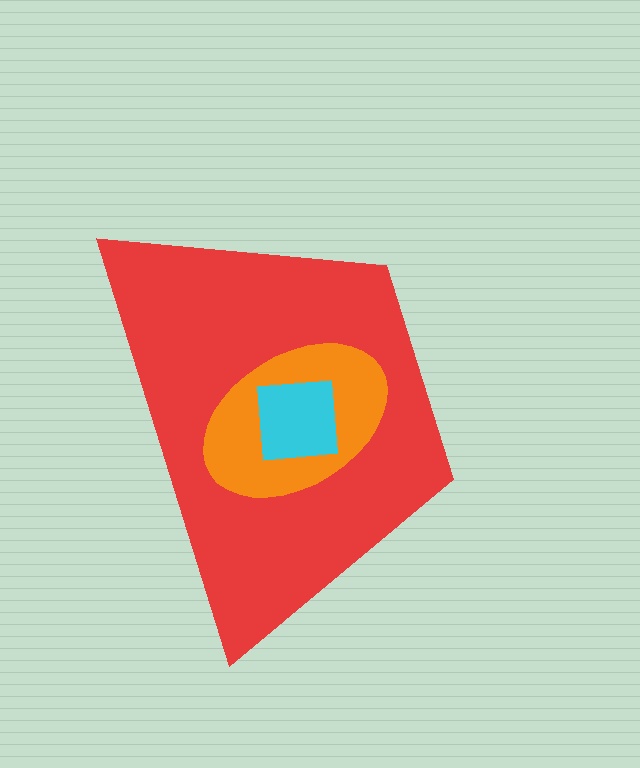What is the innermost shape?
The cyan square.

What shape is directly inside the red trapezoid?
The orange ellipse.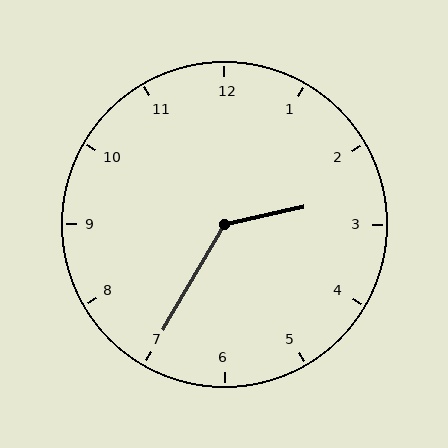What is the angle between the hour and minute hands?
Approximately 132 degrees.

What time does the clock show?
2:35.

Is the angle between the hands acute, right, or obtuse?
It is obtuse.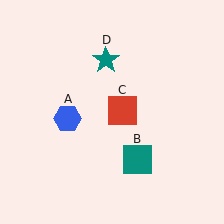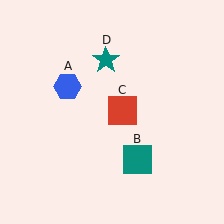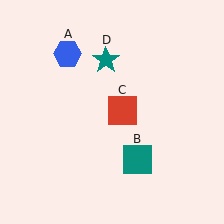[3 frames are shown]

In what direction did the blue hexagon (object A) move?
The blue hexagon (object A) moved up.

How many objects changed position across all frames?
1 object changed position: blue hexagon (object A).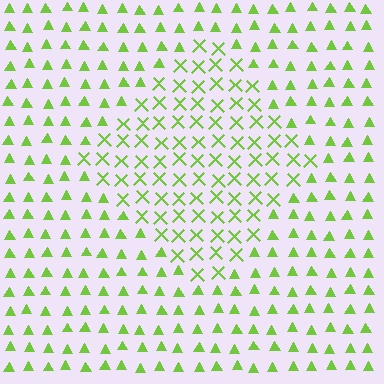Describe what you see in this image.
The image is filled with small lime elements arranged in a uniform grid. A diamond-shaped region contains X marks, while the surrounding area contains triangles. The boundary is defined purely by the change in element shape.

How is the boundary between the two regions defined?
The boundary is defined by a change in element shape: X marks inside vs. triangles outside. All elements share the same color and spacing.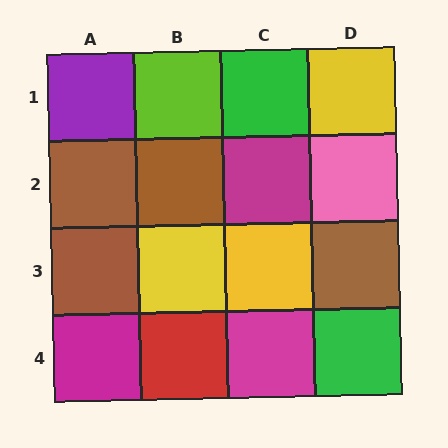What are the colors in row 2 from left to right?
Brown, brown, magenta, pink.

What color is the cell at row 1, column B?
Lime.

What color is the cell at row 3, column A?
Brown.